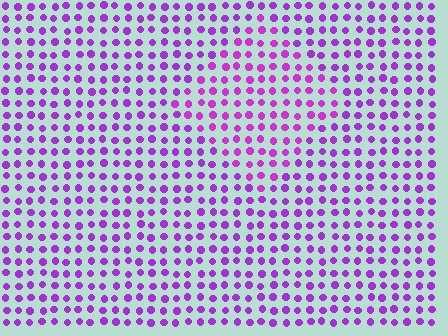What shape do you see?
I see a diamond.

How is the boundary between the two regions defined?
The boundary is defined purely by a slight shift in hue (about 16 degrees). Spacing, size, and orientation are identical on both sides.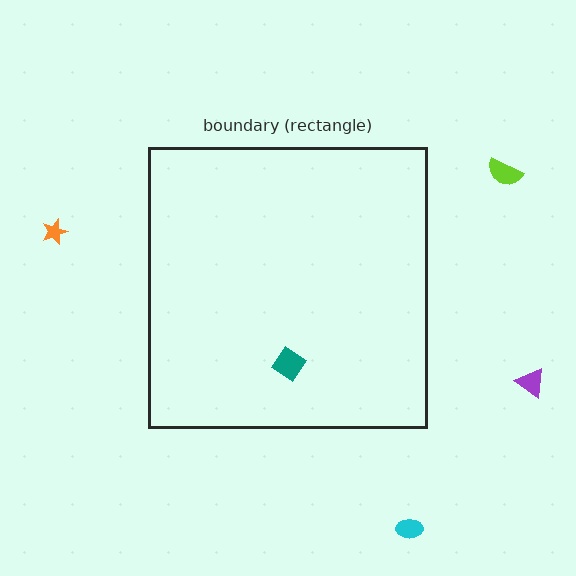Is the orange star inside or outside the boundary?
Outside.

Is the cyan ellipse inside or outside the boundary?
Outside.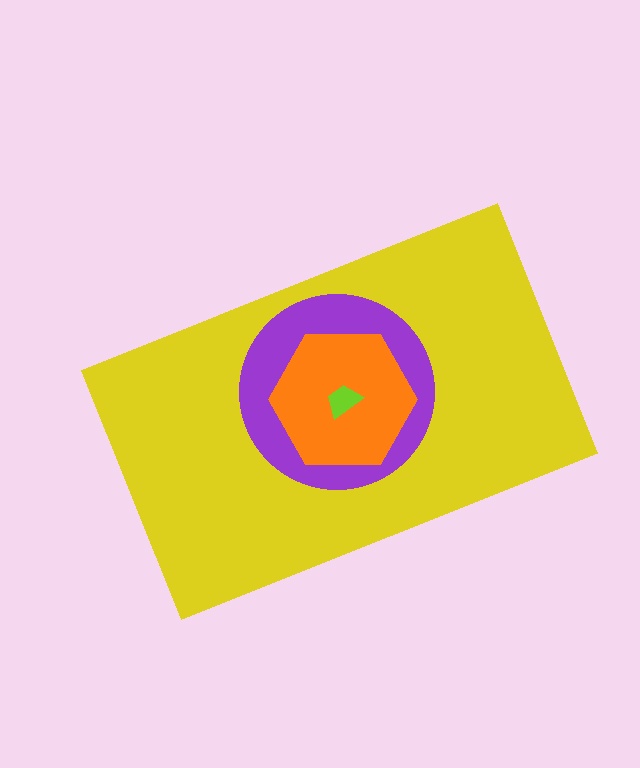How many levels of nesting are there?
4.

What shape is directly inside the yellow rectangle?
The purple circle.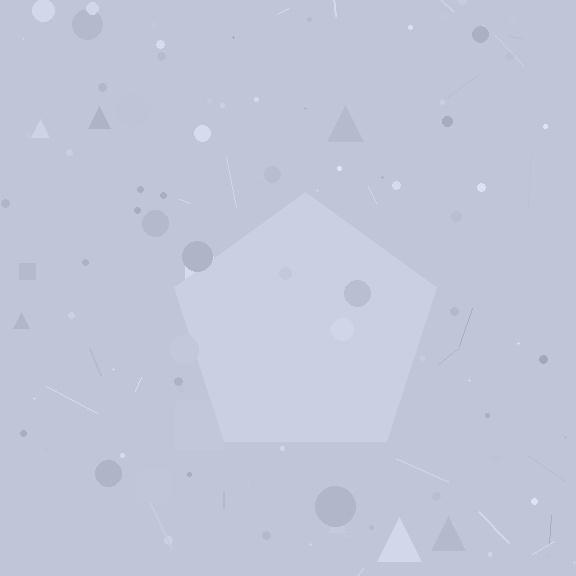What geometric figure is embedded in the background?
A pentagon is embedded in the background.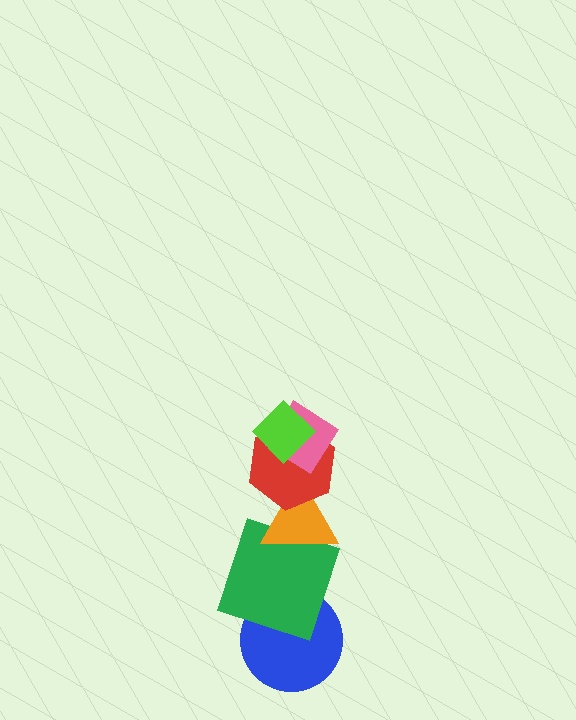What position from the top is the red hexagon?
The red hexagon is 3rd from the top.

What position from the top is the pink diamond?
The pink diamond is 2nd from the top.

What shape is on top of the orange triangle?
The red hexagon is on top of the orange triangle.